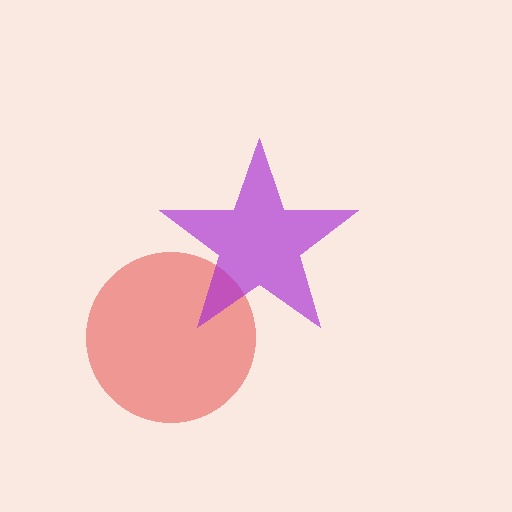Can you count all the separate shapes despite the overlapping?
Yes, there are 2 separate shapes.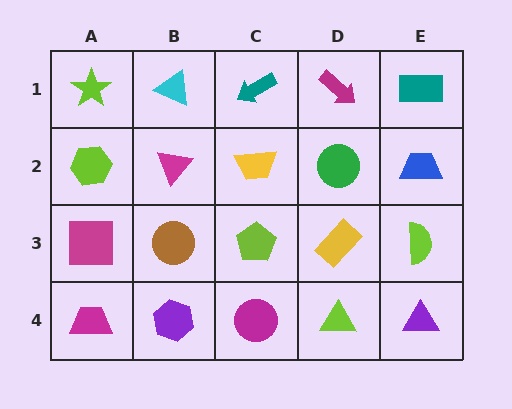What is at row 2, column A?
A lime hexagon.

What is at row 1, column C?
A teal arrow.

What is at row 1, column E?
A teal rectangle.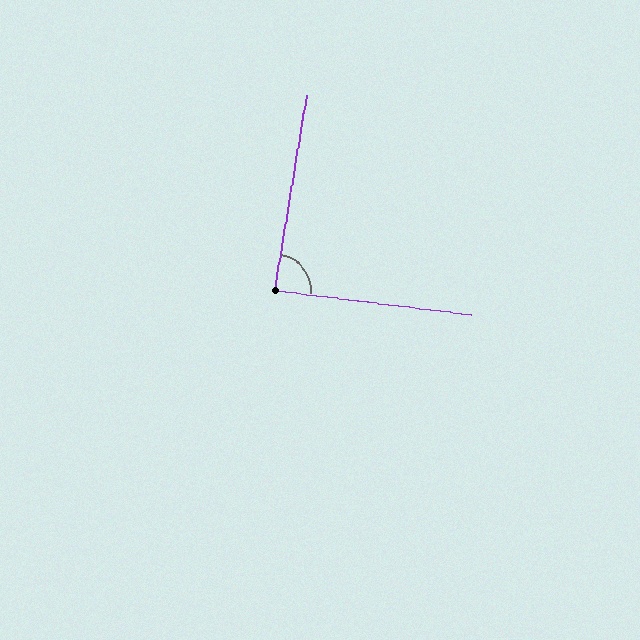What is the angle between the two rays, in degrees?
Approximately 88 degrees.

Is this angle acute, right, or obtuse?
It is approximately a right angle.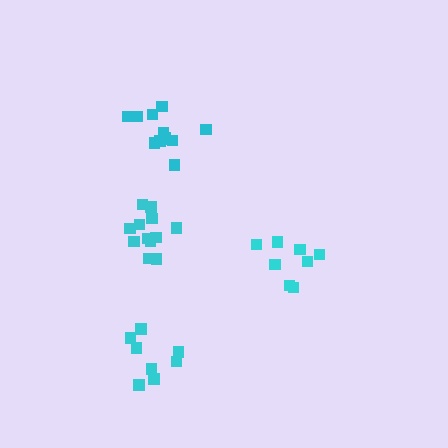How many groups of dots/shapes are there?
There are 4 groups.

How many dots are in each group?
Group 1: 13 dots, Group 2: 8 dots, Group 3: 12 dots, Group 4: 8 dots (41 total).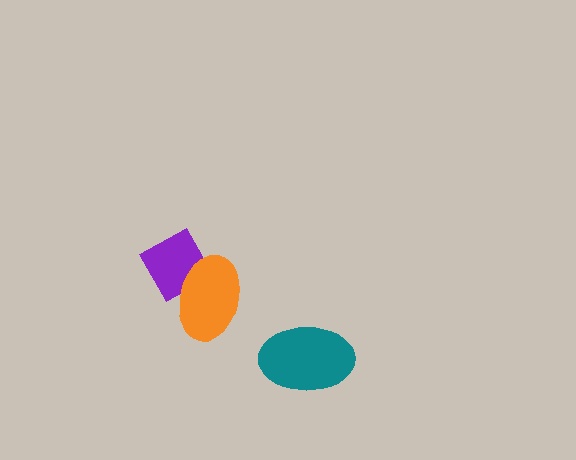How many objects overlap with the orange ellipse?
1 object overlaps with the orange ellipse.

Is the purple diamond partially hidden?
Yes, it is partially covered by another shape.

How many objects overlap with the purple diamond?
1 object overlaps with the purple diamond.